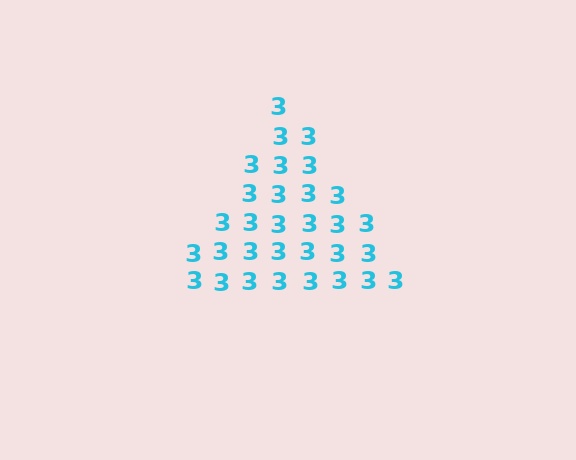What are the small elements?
The small elements are digit 3's.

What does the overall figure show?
The overall figure shows a triangle.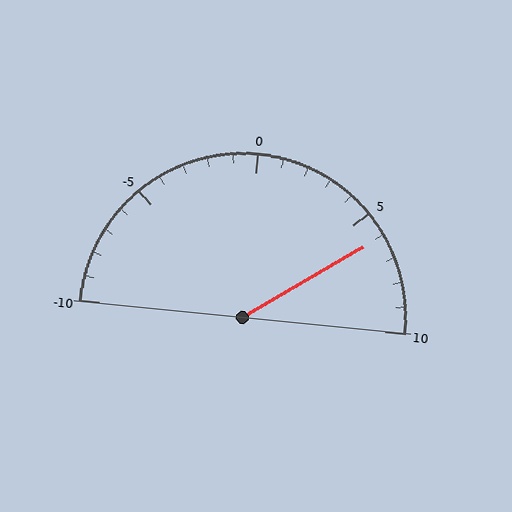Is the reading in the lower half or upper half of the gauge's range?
The reading is in the upper half of the range (-10 to 10).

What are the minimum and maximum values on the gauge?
The gauge ranges from -10 to 10.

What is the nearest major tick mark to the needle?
The nearest major tick mark is 5.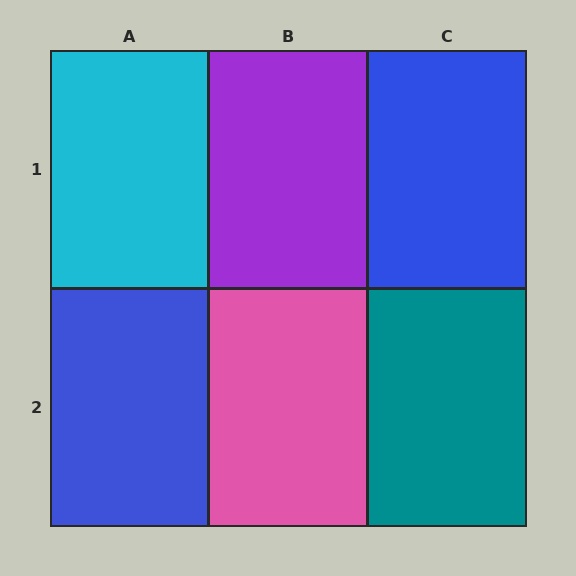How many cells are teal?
1 cell is teal.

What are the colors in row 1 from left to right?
Cyan, purple, blue.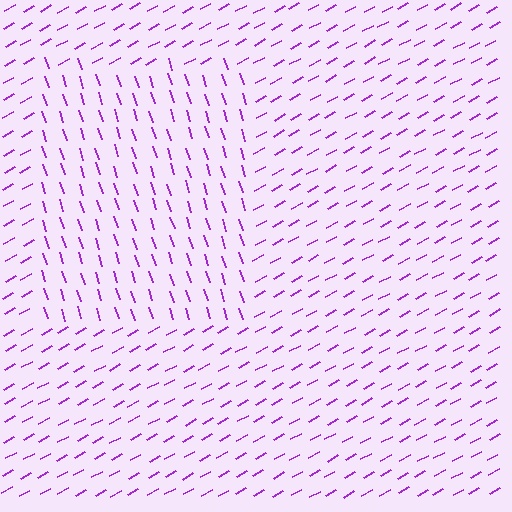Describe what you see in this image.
The image is filled with small purple line segments. A rectangle region in the image has lines oriented differently from the surrounding lines, creating a visible texture boundary.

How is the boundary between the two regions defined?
The boundary is defined purely by a change in line orientation (approximately 79 degrees difference). All lines are the same color and thickness.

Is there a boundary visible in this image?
Yes, there is a texture boundary formed by a change in line orientation.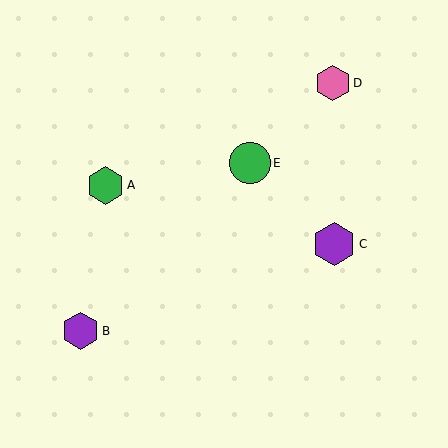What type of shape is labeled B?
Shape B is a purple hexagon.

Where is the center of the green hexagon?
The center of the green hexagon is at (106, 185).